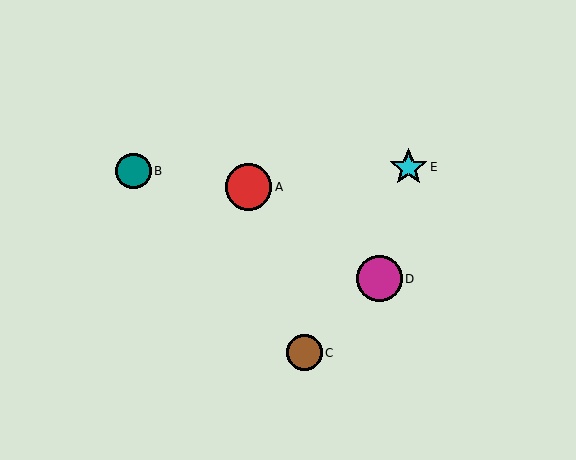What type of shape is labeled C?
Shape C is a brown circle.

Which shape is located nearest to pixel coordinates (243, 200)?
The red circle (labeled A) at (249, 187) is nearest to that location.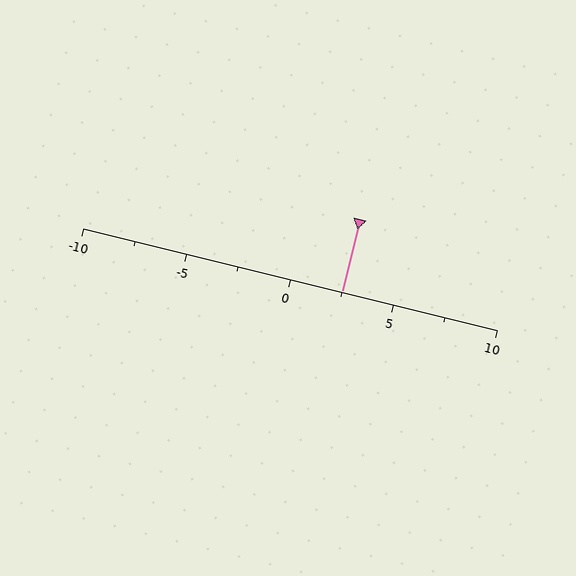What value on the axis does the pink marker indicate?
The marker indicates approximately 2.5.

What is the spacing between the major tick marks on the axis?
The major ticks are spaced 5 apart.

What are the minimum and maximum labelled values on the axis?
The axis runs from -10 to 10.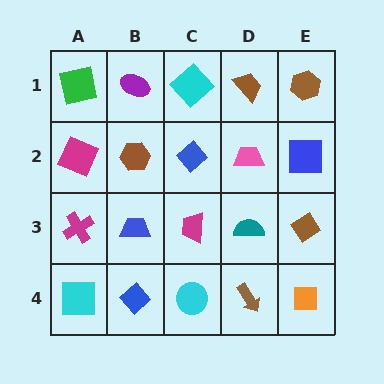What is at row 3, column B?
A blue trapezoid.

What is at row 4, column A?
A cyan square.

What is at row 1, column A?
A green square.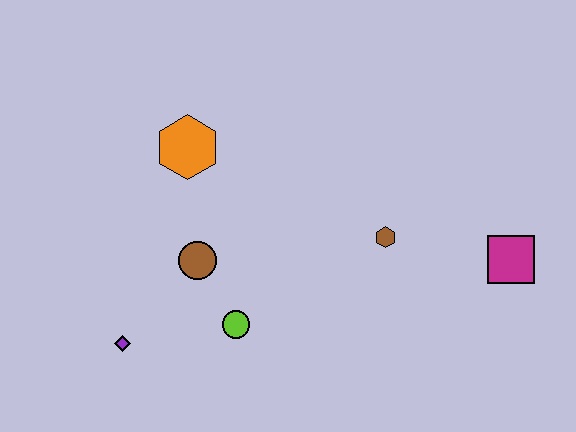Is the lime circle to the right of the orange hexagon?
Yes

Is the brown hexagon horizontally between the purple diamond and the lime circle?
No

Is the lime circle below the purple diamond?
No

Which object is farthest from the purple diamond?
The magenta square is farthest from the purple diamond.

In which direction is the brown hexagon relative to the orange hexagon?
The brown hexagon is to the right of the orange hexagon.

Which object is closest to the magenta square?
The brown hexagon is closest to the magenta square.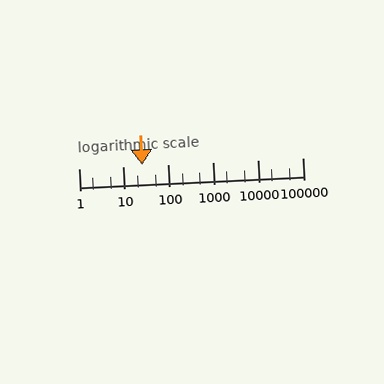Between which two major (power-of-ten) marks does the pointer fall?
The pointer is between 10 and 100.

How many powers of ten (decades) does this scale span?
The scale spans 5 decades, from 1 to 100000.